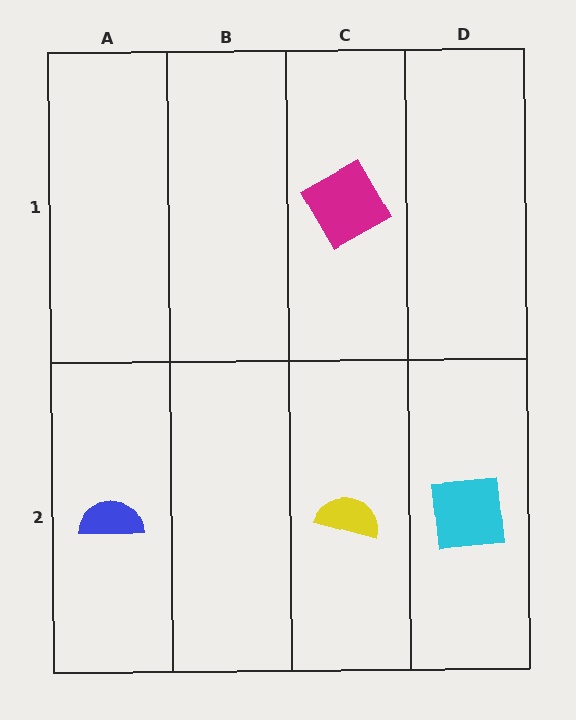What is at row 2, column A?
A blue semicircle.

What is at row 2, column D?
A cyan square.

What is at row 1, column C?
A magenta square.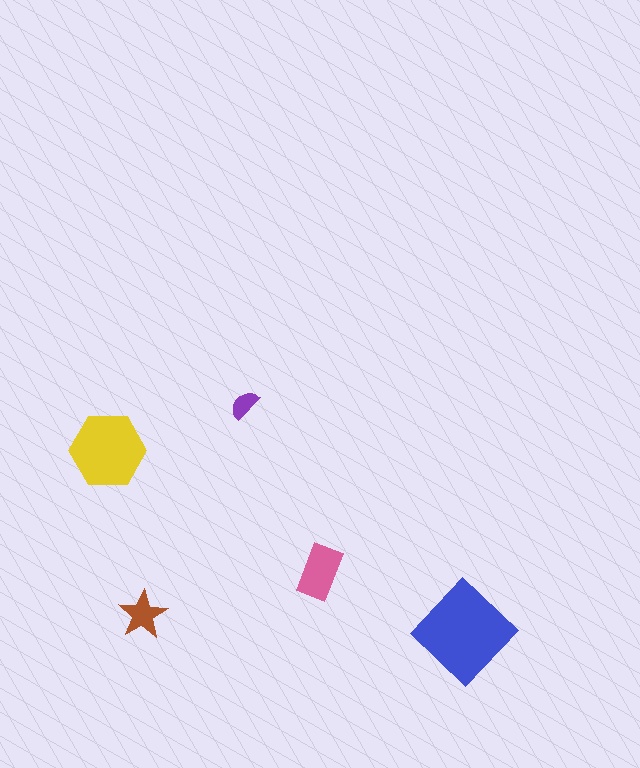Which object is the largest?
The blue diamond.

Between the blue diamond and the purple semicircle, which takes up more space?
The blue diamond.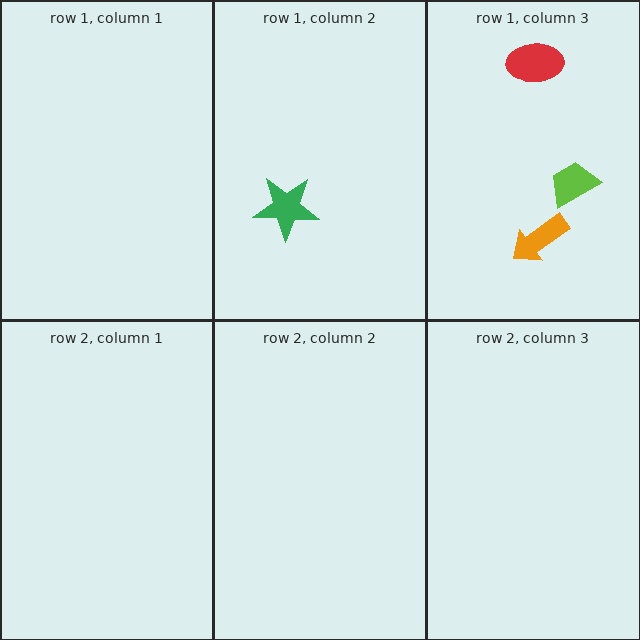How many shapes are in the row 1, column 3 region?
3.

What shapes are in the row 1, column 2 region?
The green star.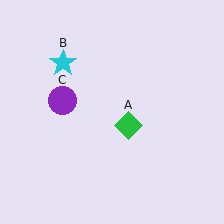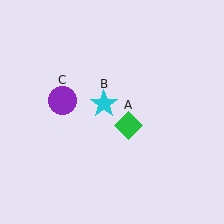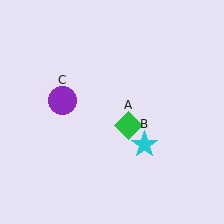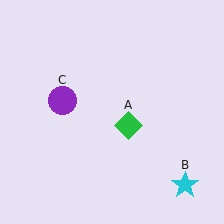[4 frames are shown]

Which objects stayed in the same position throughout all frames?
Green diamond (object A) and purple circle (object C) remained stationary.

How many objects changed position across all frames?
1 object changed position: cyan star (object B).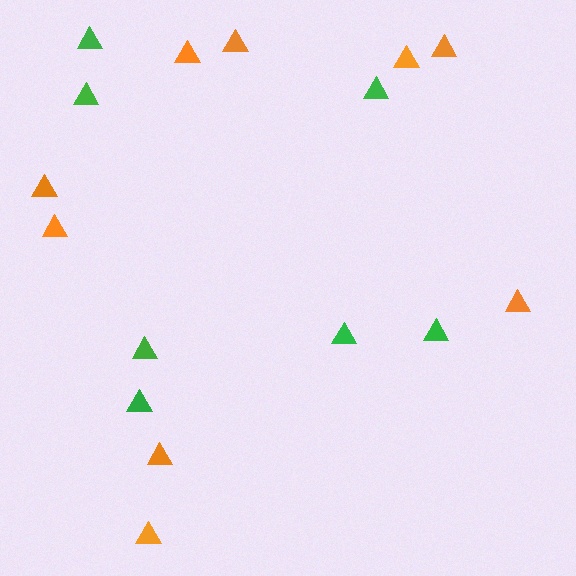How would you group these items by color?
There are 2 groups: one group of orange triangles (9) and one group of green triangles (7).